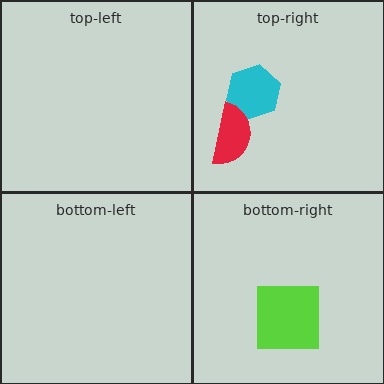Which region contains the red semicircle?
The top-right region.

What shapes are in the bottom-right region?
The lime square.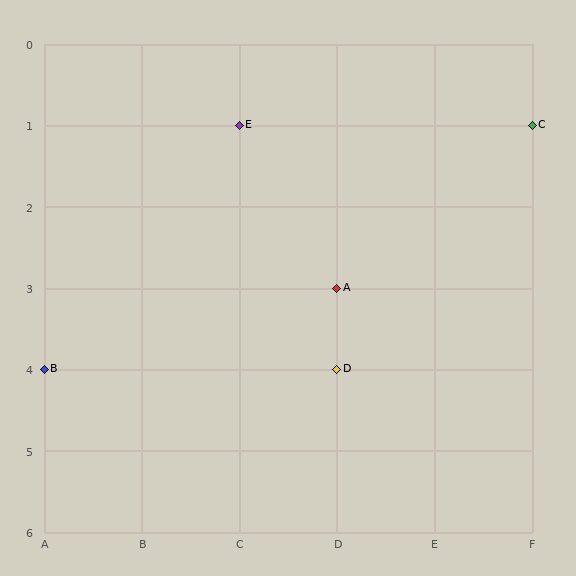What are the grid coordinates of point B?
Point B is at grid coordinates (A, 4).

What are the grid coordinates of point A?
Point A is at grid coordinates (D, 3).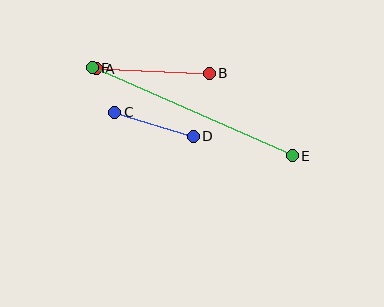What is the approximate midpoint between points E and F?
The midpoint is at approximately (192, 112) pixels.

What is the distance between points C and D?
The distance is approximately 82 pixels.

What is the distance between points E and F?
The distance is approximately 218 pixels.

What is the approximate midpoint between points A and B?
The midpoint is at approximately (153, 71) pixels.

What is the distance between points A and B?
The distance is approximately 113 pixels.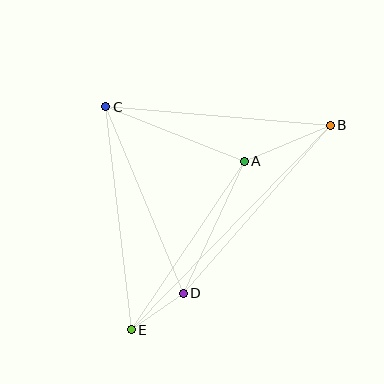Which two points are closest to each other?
Points D and E are closest to each other.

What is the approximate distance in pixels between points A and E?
The distance between A and E is approximately 203 pixels.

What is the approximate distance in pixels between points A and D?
The distance between A and D is approximately 145 pixels.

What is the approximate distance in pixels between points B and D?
The distance between B and D is approximately 223 pixels.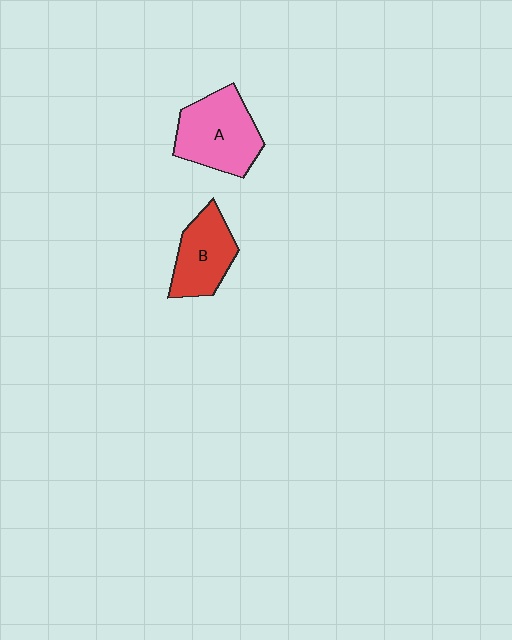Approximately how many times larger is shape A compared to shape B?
Approximately 1.3 times.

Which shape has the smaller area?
Shape B (red).